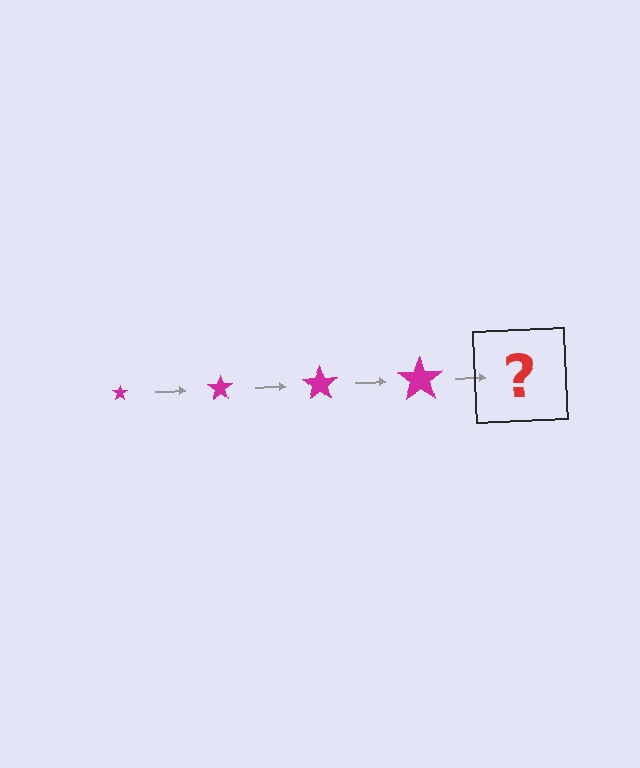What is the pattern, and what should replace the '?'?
The pattern is that the star gets progressively larger each step. The '?' should be a magenta star, larger than the previous one.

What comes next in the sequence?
The next element should be a magenta star, larger than the previous one.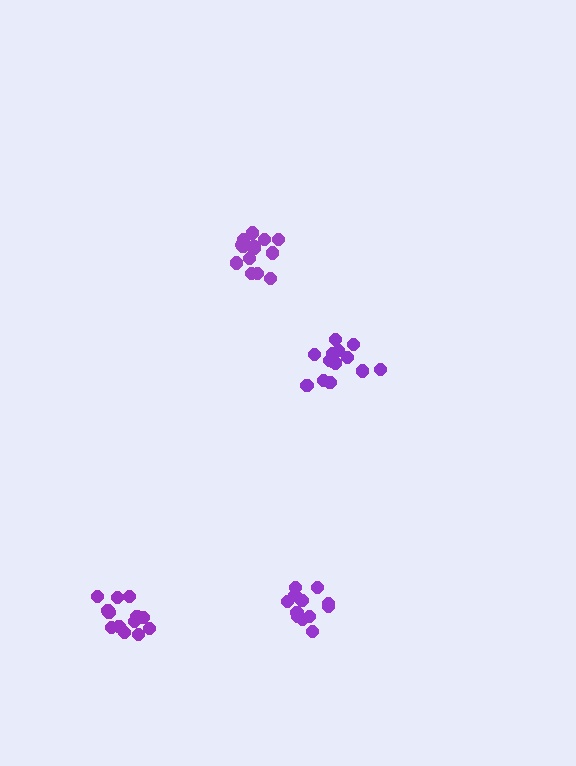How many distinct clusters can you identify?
There are 4 distinct clusters.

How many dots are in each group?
Group 1: 14 dots, Group 2: 12 dots, Group 3: 13 dots, Group 4: 15 dots (54 total).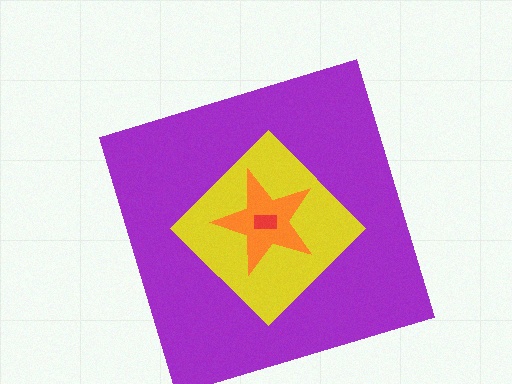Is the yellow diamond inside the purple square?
Yes.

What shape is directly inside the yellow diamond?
The orange star.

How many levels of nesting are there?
4.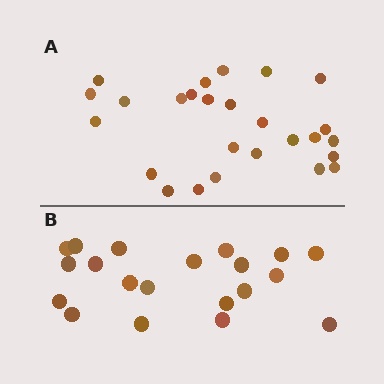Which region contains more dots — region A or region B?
Region A (the top region) has more dots.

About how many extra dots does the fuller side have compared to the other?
Region A has about 6 more dots than region B.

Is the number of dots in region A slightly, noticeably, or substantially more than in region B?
Region A has noticeably more, but not dramatically so. The ratio is roughly 1.3 to 1.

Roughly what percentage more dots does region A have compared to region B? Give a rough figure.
About 30% more.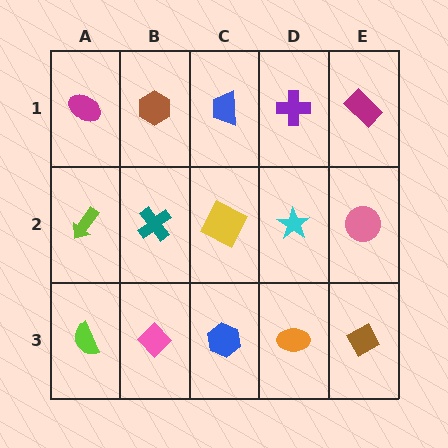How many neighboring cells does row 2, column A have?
3.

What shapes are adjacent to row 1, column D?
A cyan star (row 2, column D), a blue trapezoid (row 1, column C), a magenta rectangle (row 1, column E).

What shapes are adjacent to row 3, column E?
A pink circle (row 2, column E), an orange ellipse (row 3, column D).